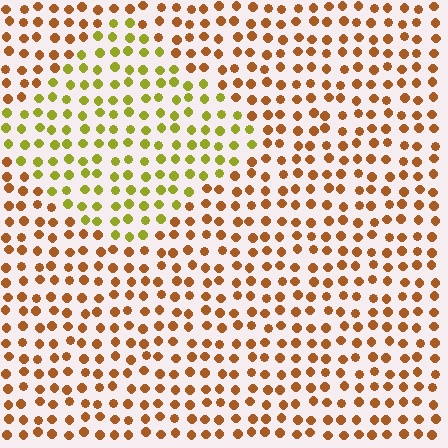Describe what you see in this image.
The image is filled with small brown elements in a uniform arrangement. A diamond-shaped region is visible where the elements are tinted to a slightly different hue, forming a subtle color boundary.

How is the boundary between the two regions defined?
The boundary is defined purely by a slight shift in hue (about 44 degrees). Spacing, size, and orientation are identical on both sides.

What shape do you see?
I see a diamond.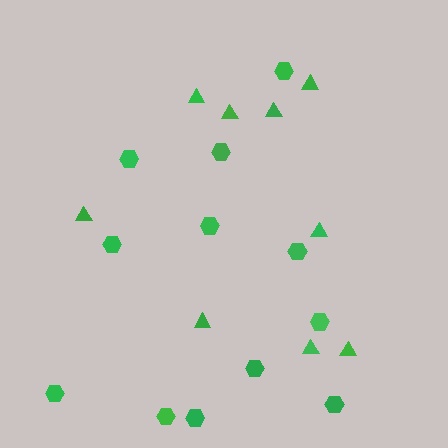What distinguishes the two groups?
There are 2 groups: one group of hexagons (12) and one group of triangles (9).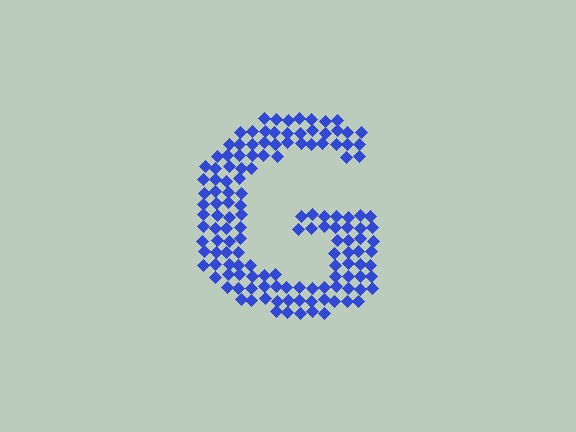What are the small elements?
The small elements are diamonds.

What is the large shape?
The large shape is the letter G.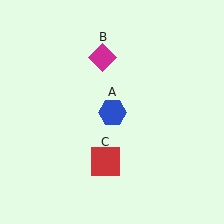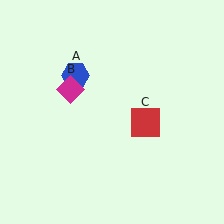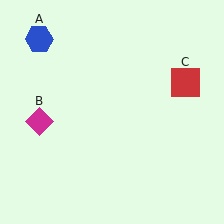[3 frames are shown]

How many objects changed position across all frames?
3 objects changed position: blue hexagon (object A), magenta diamond (object B), red square (object C).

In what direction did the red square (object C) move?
The red square (object C) moved up and to the right.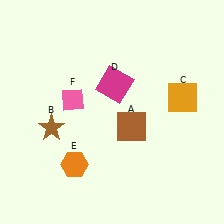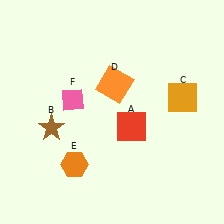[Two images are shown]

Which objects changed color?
A changed from brown to red. D changed from magenta to orange.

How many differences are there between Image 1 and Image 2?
There are 2 differences between the two images.